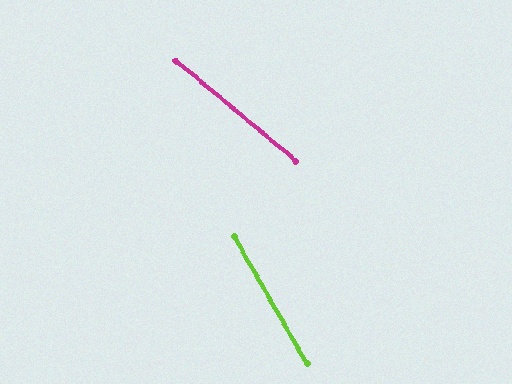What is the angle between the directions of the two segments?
Approximately 21 degrees.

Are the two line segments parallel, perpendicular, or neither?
Neither parallel nor perpendicular — they differ by about 21°.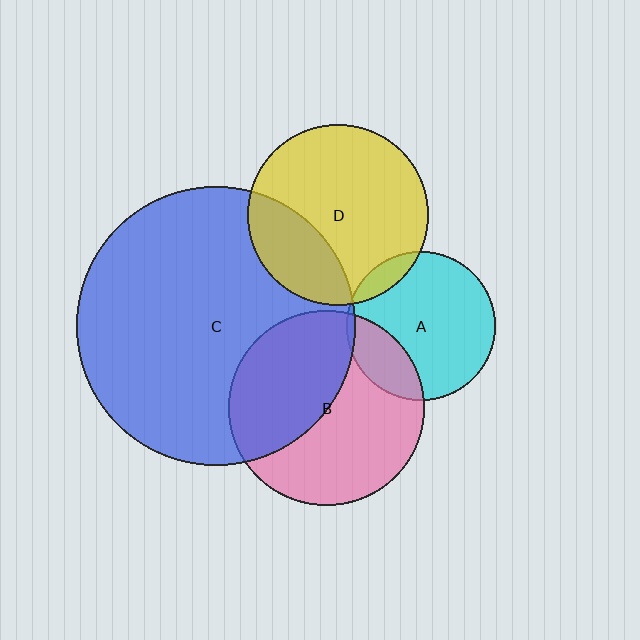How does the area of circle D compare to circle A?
Approximately 1.5 times.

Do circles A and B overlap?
Yes.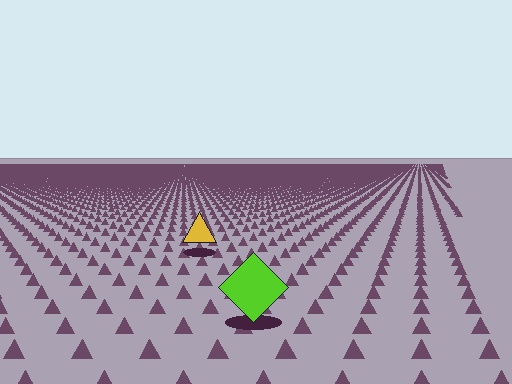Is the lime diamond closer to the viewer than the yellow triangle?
Yes. The lime diamond is closer — you can tell from the texture gradient: the ground texture is coarser near it.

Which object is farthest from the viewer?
The yellow triangle is farthest from the viewer. It appears smaller and the ground texture around it is denser.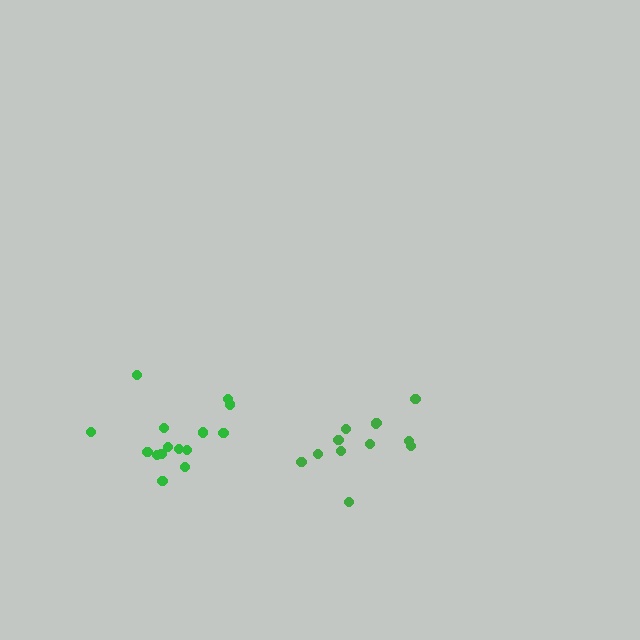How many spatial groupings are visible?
There are 2 spatial groupings.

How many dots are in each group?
Group 1: 12 dots, Group 2: 15 dots (27 total).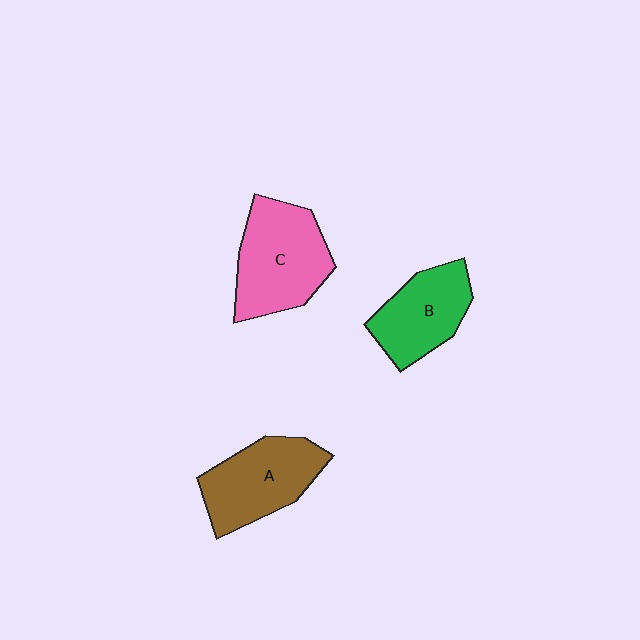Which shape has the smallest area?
Shape B (green).